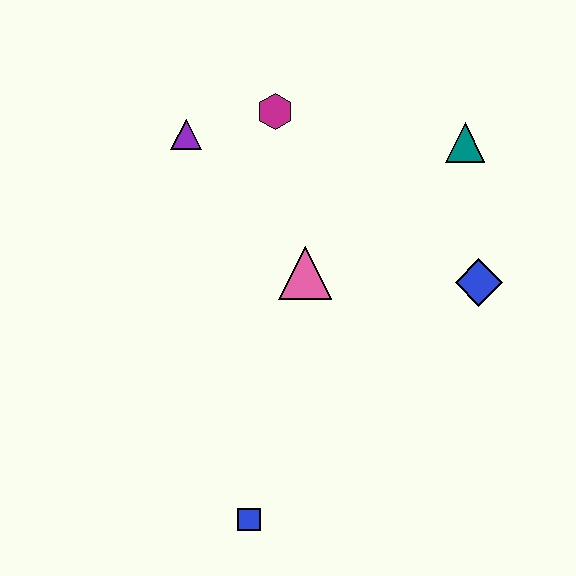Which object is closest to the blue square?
The pink triangle is closest to the blue square.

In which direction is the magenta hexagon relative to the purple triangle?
The magenta hexagon is to the right of the purple triangle.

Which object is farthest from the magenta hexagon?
The blue square is farthest from the magenta hexagon.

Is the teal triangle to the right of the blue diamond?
No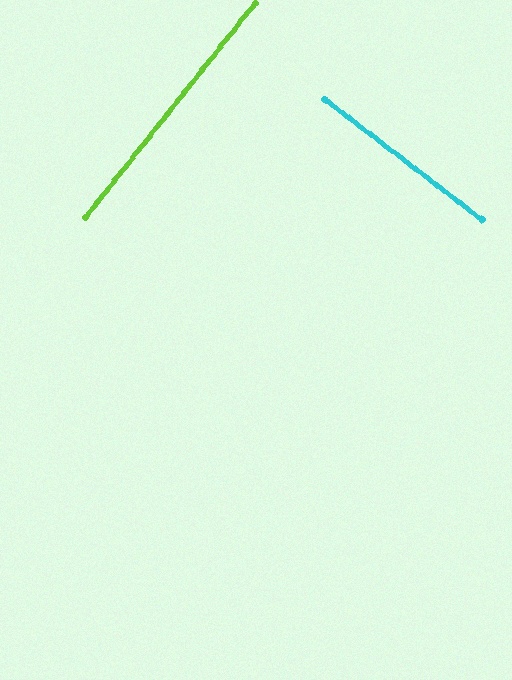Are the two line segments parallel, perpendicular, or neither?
Perpendicular — they meet at approximately 89°.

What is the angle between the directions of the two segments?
Approximately 89 degrees.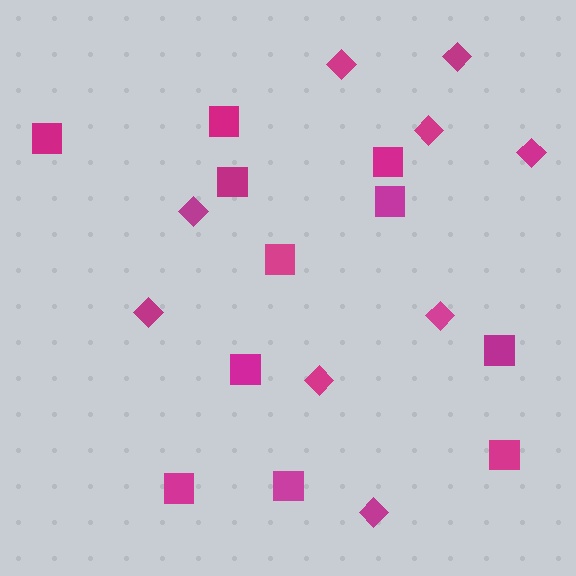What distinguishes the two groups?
There are 2 groups: one group of squares (11) and one group of diamonds (9).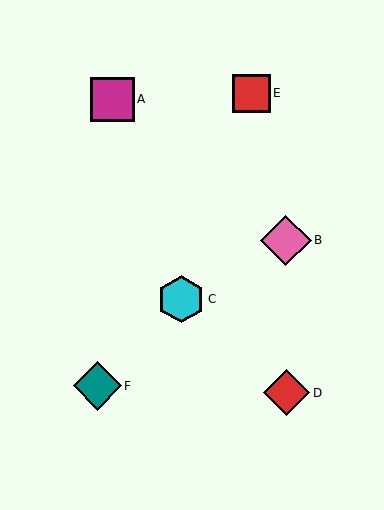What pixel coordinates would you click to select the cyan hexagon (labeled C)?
Click at (181, 299) to select the cyan hexagon C.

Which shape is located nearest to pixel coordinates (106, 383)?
The teal diamond (labeled F) at (97, 386) is nearest to that location.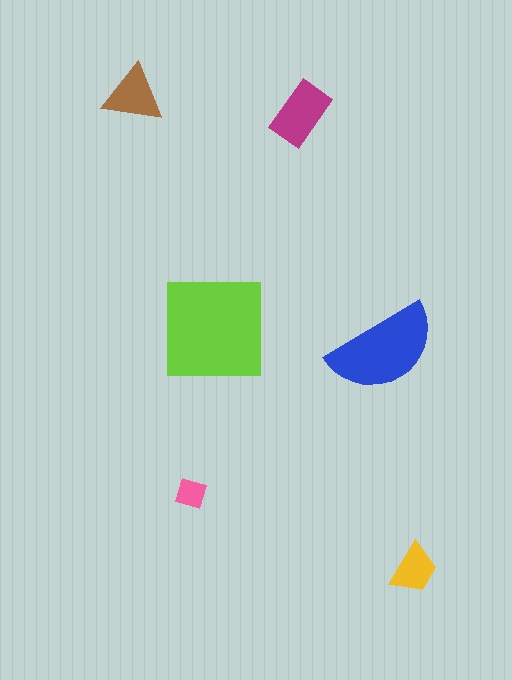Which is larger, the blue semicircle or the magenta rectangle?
The blue semicircle.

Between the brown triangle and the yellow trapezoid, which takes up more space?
The brown triangle.